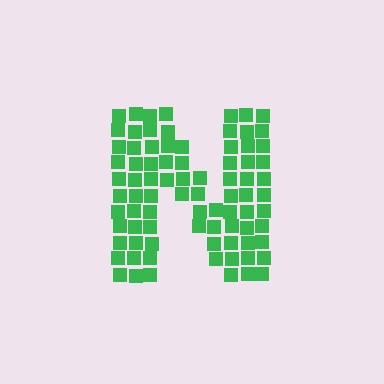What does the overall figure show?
The overall figure shows the letter N.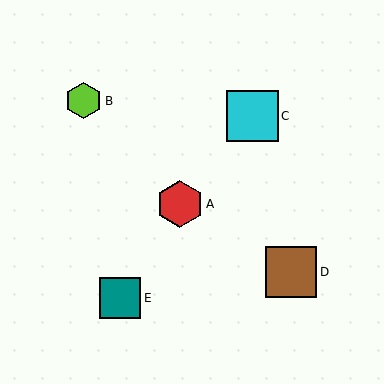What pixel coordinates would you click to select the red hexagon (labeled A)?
Click at (180, 204) to select the red hexagon A.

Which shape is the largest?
The cyan square (labeled C) is the largest.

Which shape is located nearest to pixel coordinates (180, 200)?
The red hexagon (labeled A) at (180, 204) is nearest to that location.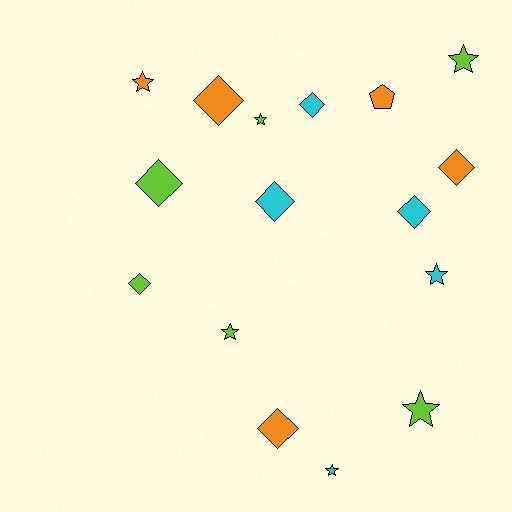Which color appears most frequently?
Lime, with 6 objects.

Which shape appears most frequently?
Diamond, with 8 objects.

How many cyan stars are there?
There are 2 cyan stars.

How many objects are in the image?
There are 16 objects.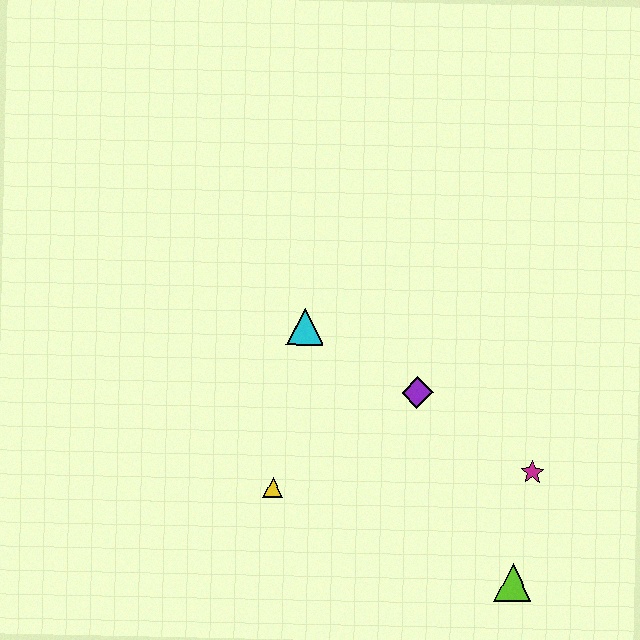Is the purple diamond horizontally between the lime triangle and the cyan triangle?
Yes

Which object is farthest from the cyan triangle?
The lime triangle is farthest from the cyan triangle.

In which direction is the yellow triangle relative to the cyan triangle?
The yellow triangle is below the cyan triangle.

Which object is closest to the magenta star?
The lime triangle is closest to the magenta star.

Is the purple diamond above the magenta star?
Yes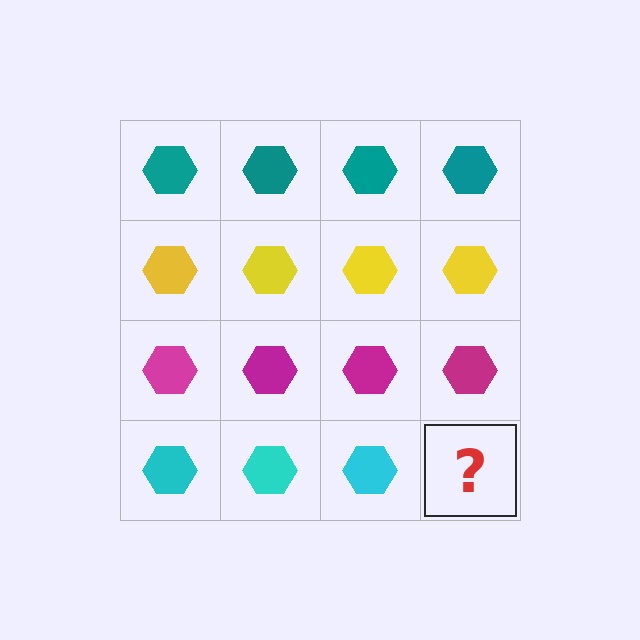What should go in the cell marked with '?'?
The missing cell should contain a cyan hexagon.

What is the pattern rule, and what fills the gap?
The rule is that each row has a consistent color. The gap should be filled with a cyan hexagon.